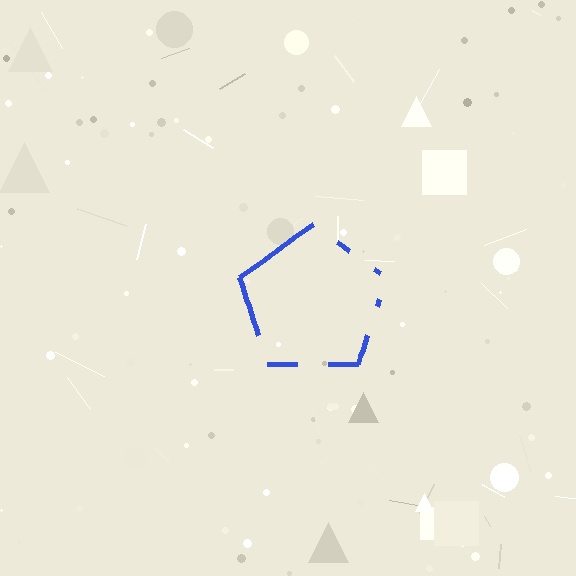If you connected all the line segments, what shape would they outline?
They would outline a pentagon.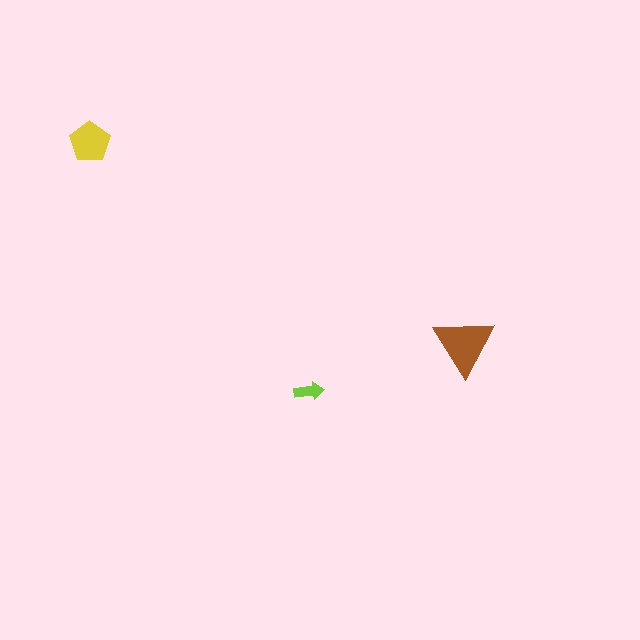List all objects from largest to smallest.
The brown triangle, the yellow pentagon, the lime arrow.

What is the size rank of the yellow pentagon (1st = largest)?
2nd.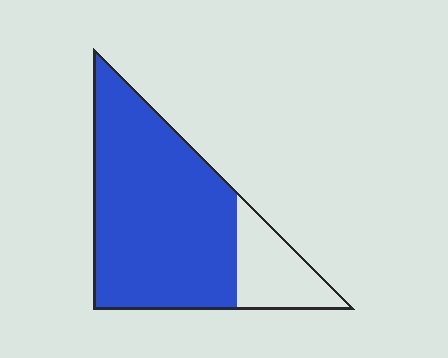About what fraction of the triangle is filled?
About four fifths (4/5).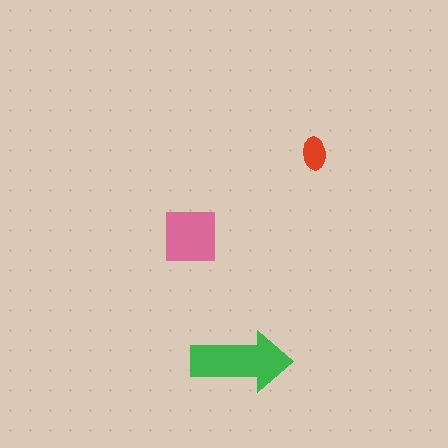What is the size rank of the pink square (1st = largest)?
2nd.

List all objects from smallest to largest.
The red ellipse, the pink square, the green arrow.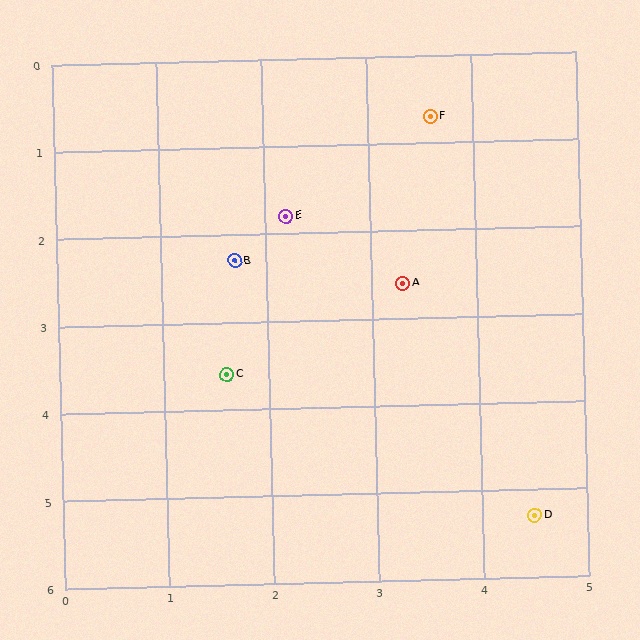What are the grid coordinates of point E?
Point E is at approximately (2.2, 1.8).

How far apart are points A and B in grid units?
Points A and B are about 1.6 grid units apart.